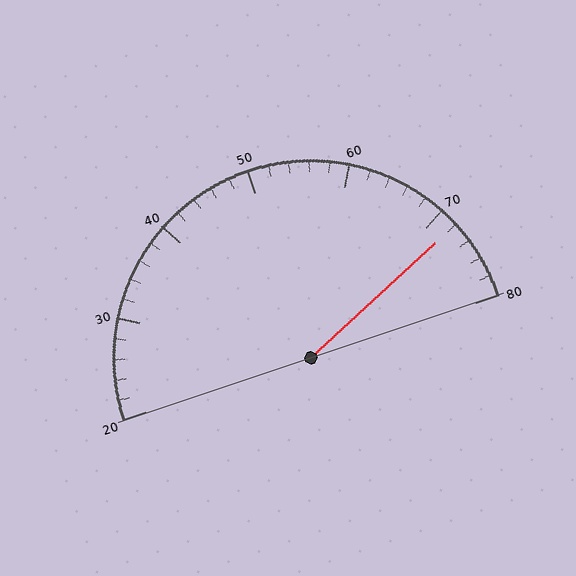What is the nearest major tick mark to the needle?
The nearest major tick mark is 70.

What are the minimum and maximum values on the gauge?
The gauge ranges from 20 to 80.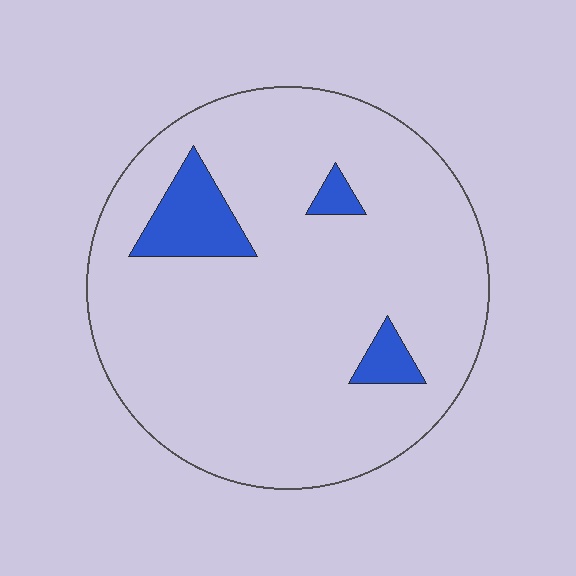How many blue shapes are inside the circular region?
3.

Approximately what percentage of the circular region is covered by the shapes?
Approximately 10%.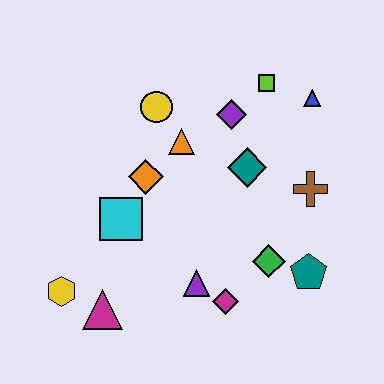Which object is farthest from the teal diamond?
The yellow hexagon is farthest from the teal diamond.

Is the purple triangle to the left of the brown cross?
Yes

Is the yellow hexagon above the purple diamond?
No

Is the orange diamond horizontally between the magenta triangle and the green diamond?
Yes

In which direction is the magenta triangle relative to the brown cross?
The magenta triangle is to the left of the brown cross.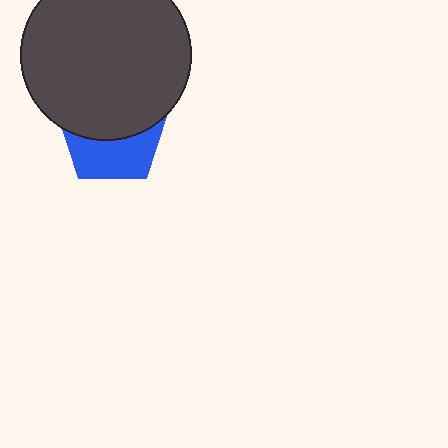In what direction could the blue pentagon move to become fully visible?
The blue pentagon could move down. That would shift it out from behind the dark gray circle entirely.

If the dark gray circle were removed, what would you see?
You would see the complete blue pentagon.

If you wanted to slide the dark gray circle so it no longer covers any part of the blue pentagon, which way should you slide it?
Slide it up — that is the most direct way to separate the two shapes.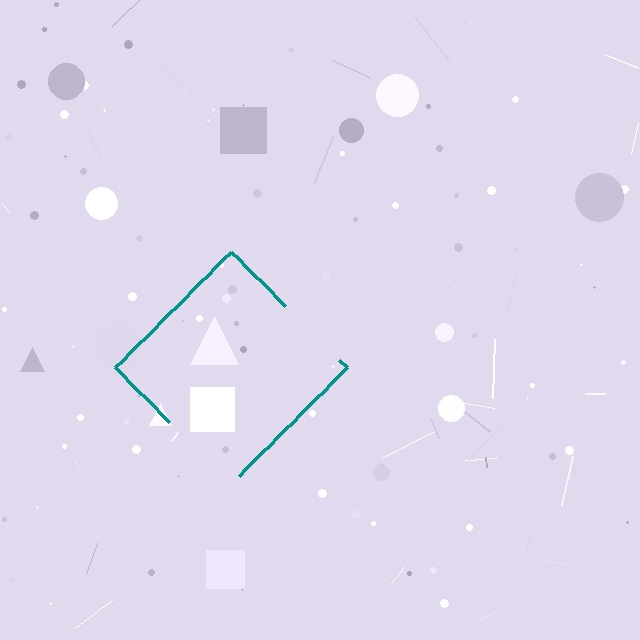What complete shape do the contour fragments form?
The contour fragments form a diamond.